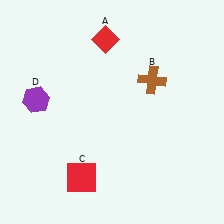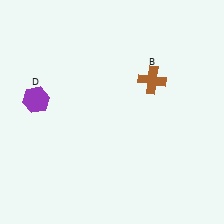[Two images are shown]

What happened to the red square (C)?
The red square (C) was removed in Image 2. It was in the bottom-left area of Image 1.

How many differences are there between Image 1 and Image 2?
There are 2 differences between the two images.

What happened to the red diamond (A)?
The red diamond (A) was removed in Image 2. It was in the top-left area of Image 1.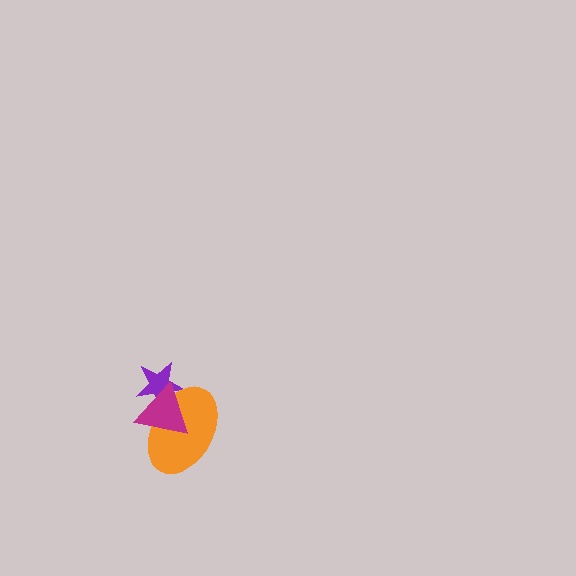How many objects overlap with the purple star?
2 objects overlap with the purple star.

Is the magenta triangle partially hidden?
No, no other shape covers it.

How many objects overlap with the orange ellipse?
2 objects overlap with the orange ellipse.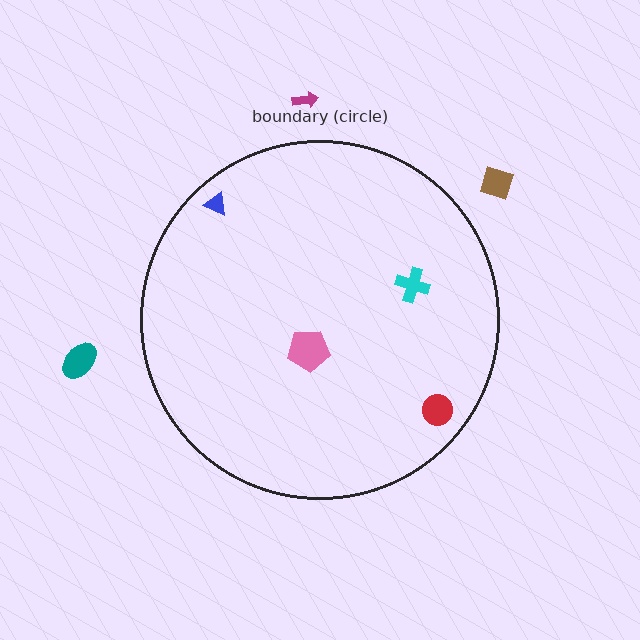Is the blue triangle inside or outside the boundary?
Inside.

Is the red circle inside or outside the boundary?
Inside.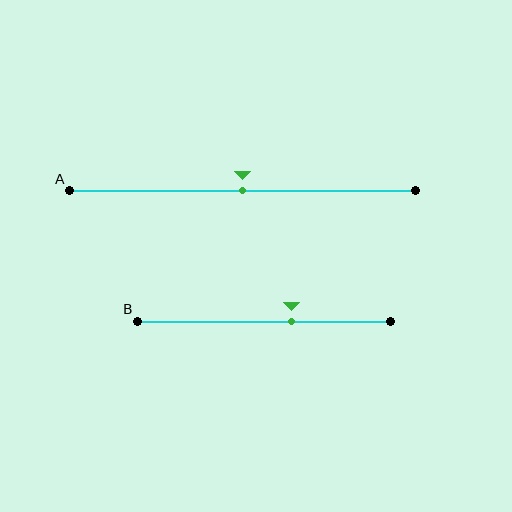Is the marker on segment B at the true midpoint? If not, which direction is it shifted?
No, the marker on segment B is shifted to the right by about 11% of the segment length.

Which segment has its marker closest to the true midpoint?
Segment A has its marker closest to the true midpoint.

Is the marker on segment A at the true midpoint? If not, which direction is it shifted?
Yes, the marker on segment A is at the true midpoint.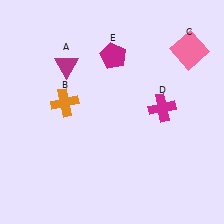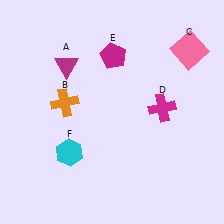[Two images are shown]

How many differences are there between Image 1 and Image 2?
There is 1 difference between the two images.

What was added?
A cyan hexagon (F) was added in Image 2.